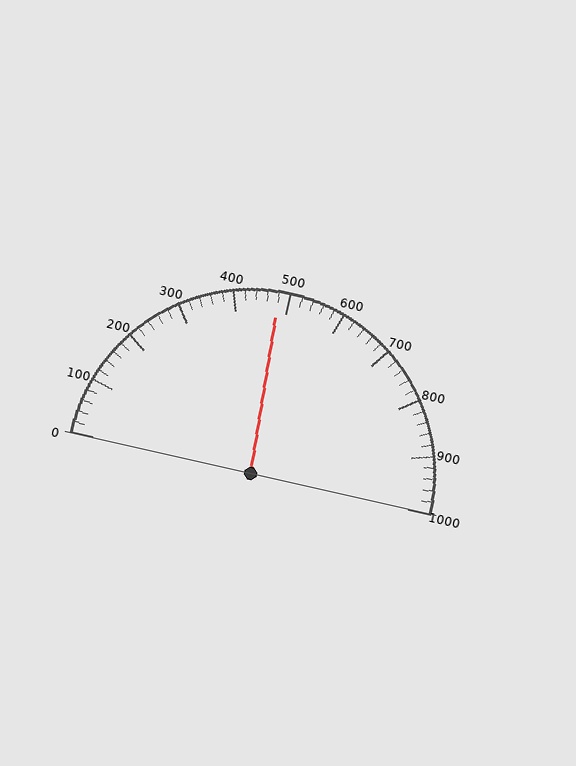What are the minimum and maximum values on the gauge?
The gauge ranges from 0 to 1000.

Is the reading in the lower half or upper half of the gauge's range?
The reading is in the lower half of the range (0 to 1000).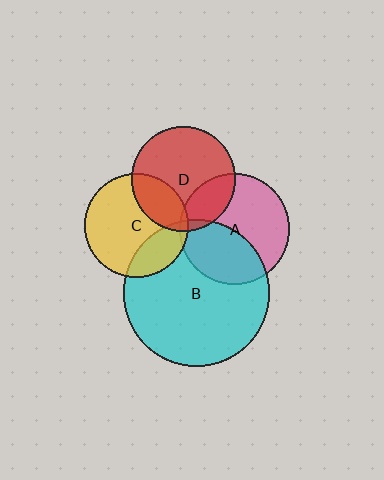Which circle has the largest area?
Circle B (cyan).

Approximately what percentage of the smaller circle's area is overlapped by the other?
Approximately 5%.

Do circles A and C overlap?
Yes.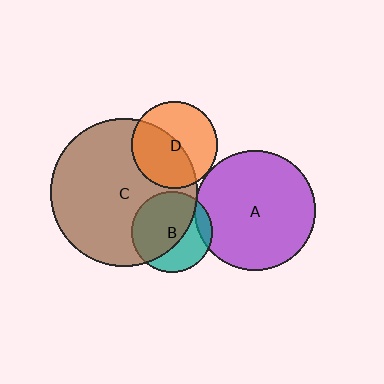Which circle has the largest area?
Circle C (brown).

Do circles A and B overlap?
Yes.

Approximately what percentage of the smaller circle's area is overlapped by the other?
Approximately 10%.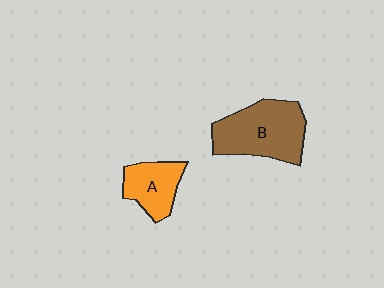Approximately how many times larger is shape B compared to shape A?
Approximately 1.7 times.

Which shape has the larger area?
Shape B (brown).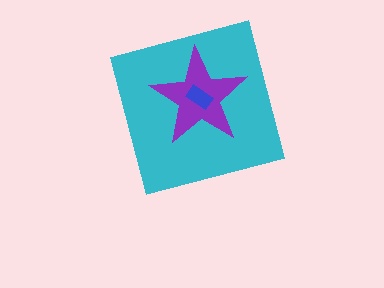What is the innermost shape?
The blue rectangle.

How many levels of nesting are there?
3.